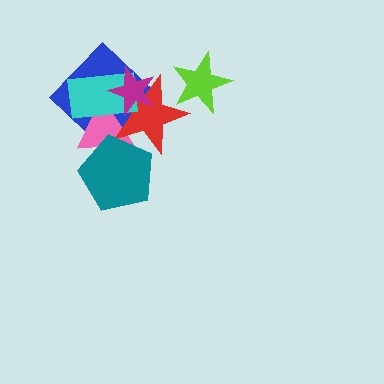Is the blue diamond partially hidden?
Yes, it is partially covered by another shape.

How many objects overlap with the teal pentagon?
2 objects overlap with the teal pentagon.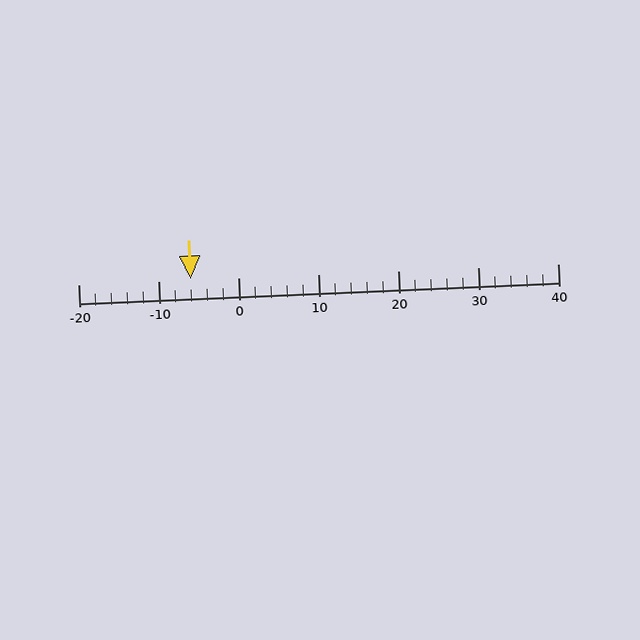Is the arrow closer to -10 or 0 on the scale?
The arrow is closer to -10.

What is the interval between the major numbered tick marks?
The major tick marks are spaced 10 units apart.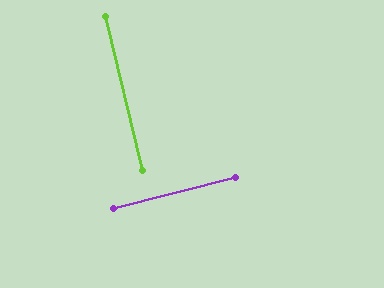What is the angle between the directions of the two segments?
Approximately 89 degrees.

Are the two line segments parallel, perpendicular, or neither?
Perpendicular — they meet at approximately 89°.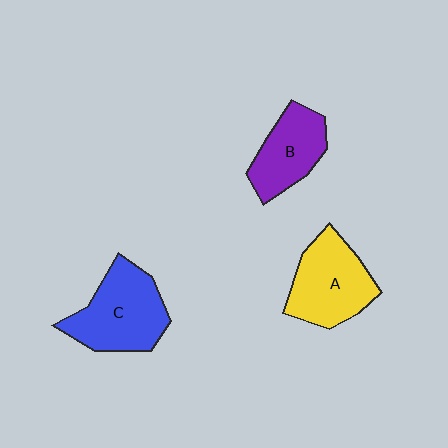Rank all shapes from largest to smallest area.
From largest to smallest: C (blue), A (yellow), B (purple).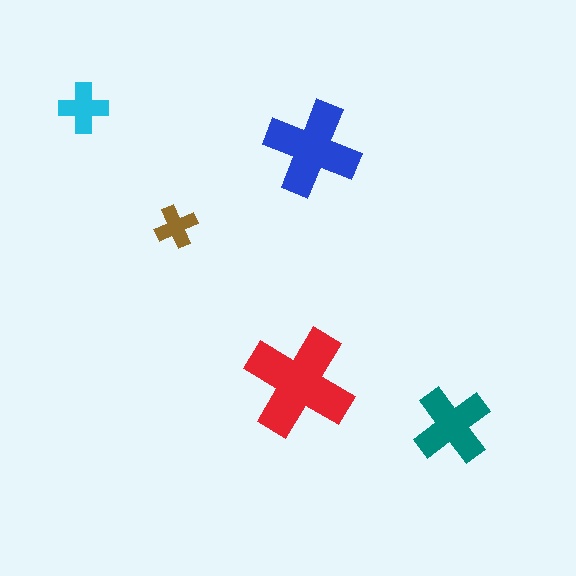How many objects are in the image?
There are 5 objects in the image.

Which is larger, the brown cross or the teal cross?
The teal one.